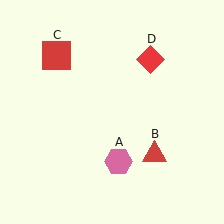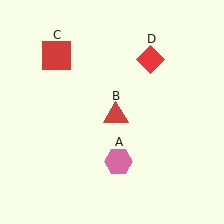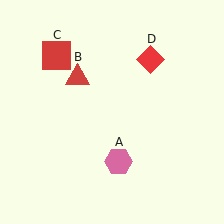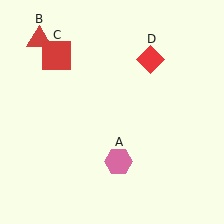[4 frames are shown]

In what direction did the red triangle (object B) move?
The red triangle (object B) moved up and to the left.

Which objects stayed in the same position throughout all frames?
Pink hexagon (object A) and red square (object C) and red diamond (object D) remained stationary.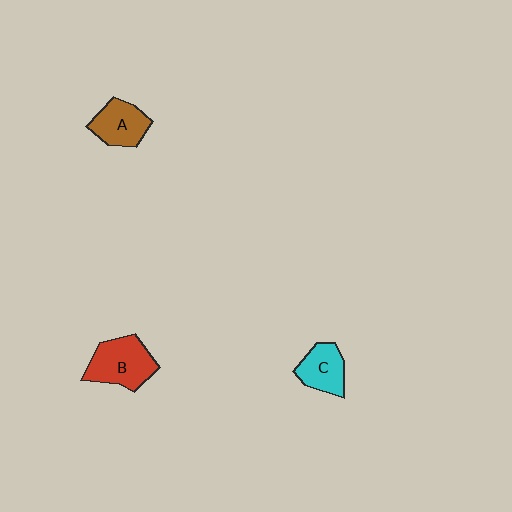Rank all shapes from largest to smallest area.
From largest to smallest: B (red), A (brown), C (cyan).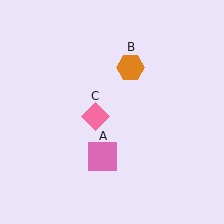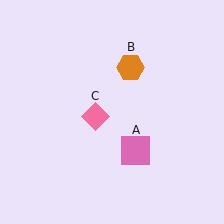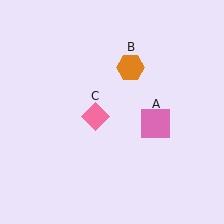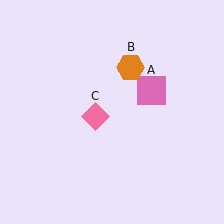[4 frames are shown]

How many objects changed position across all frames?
1 object changed position: pink square (object A).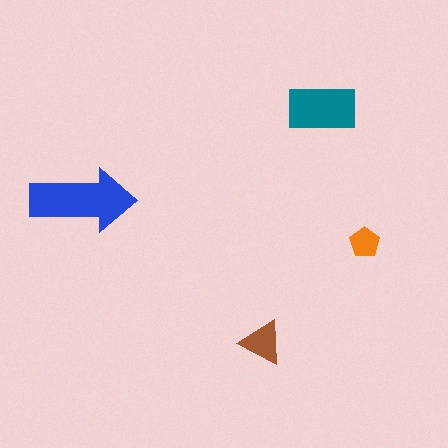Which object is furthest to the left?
The blue arrow is leftmost.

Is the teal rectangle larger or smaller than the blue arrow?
Smaller.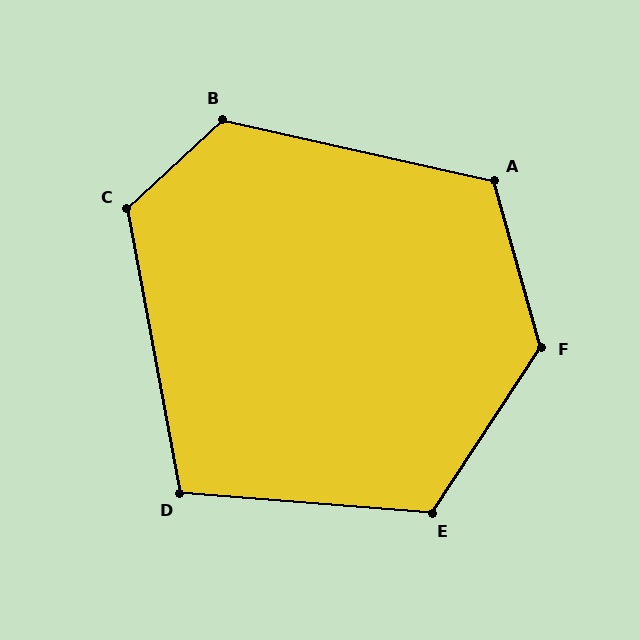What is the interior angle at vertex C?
Approximately 122 degrees (obtuse).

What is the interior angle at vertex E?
Approximately 119 degrees (obtuse).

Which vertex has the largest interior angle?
F, at approximately 131 degrees.